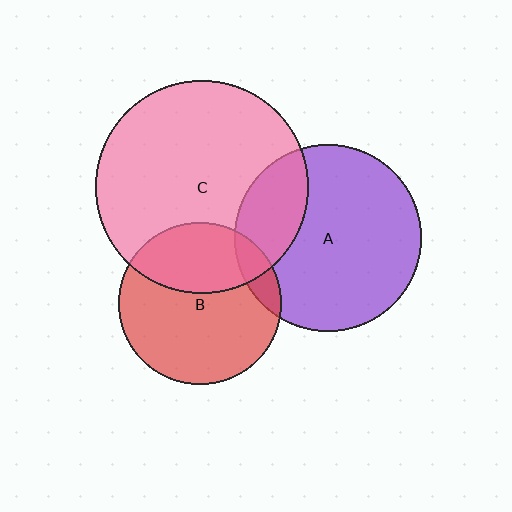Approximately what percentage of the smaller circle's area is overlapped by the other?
Approximately 35%.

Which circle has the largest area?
Circle C (pink).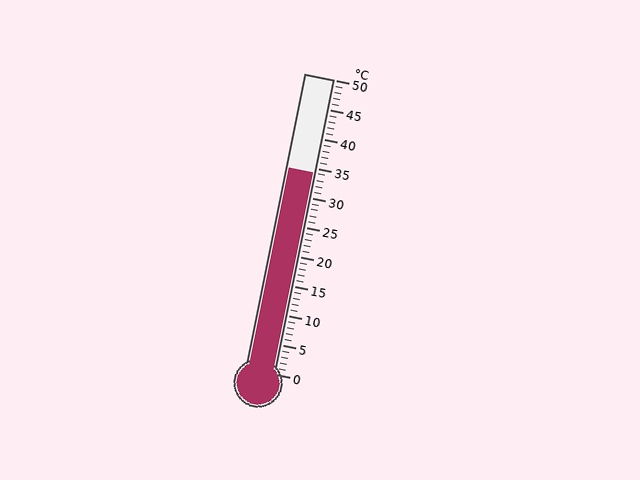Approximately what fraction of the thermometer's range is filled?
The thermometer is filled to approximately 70% of its range.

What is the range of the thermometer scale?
The thermometer scale ranges from 0°C to 50°C.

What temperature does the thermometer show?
The thermometer shows approximately 34°C.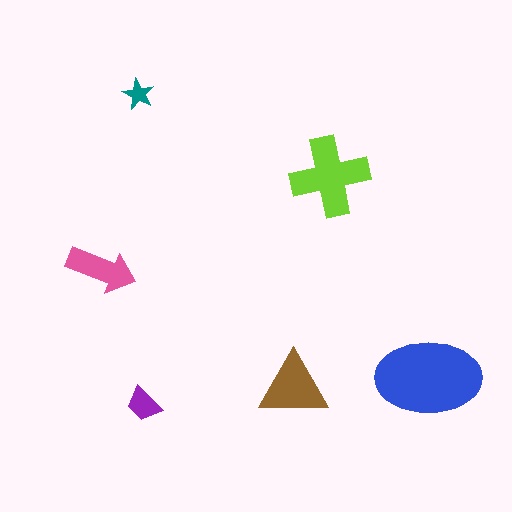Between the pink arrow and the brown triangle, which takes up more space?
The brown triangle.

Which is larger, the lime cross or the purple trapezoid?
The lime cross.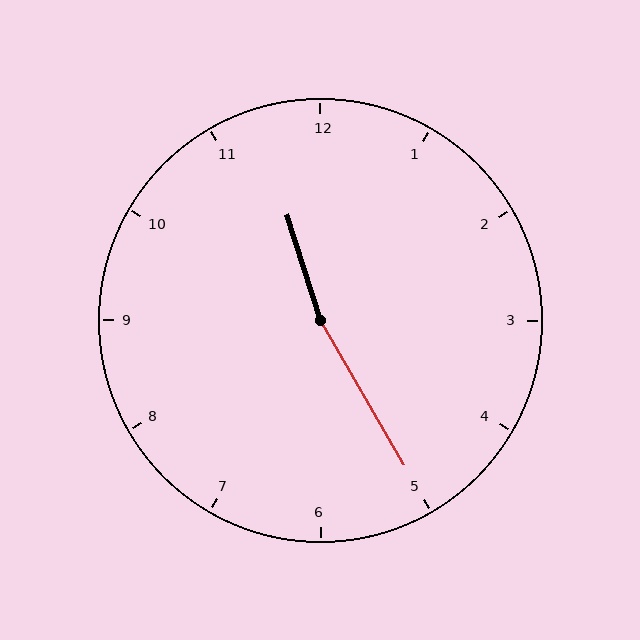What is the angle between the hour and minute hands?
Approximately 168 degrees.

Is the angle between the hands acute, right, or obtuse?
It is obtuse.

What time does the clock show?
11:25.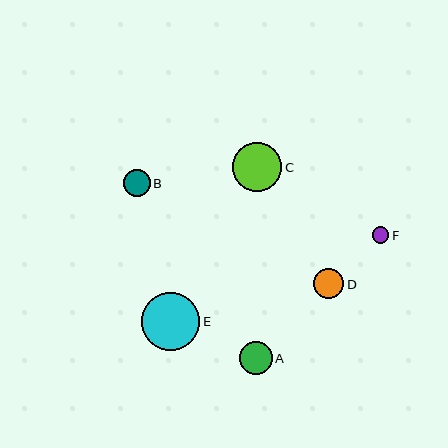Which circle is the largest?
Circle E is the largest with a size of approximately 58 pixels.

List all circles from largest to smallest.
From largest to smallest: E, C, A, D, B, F.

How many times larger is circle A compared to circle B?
Circle A is approximately 1.2 times the size of circle B.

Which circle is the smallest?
Circle F is the smallest with a size of approximately 16 pixels.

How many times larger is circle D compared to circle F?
Circle D is approximately 1.8 times the size of circle F.